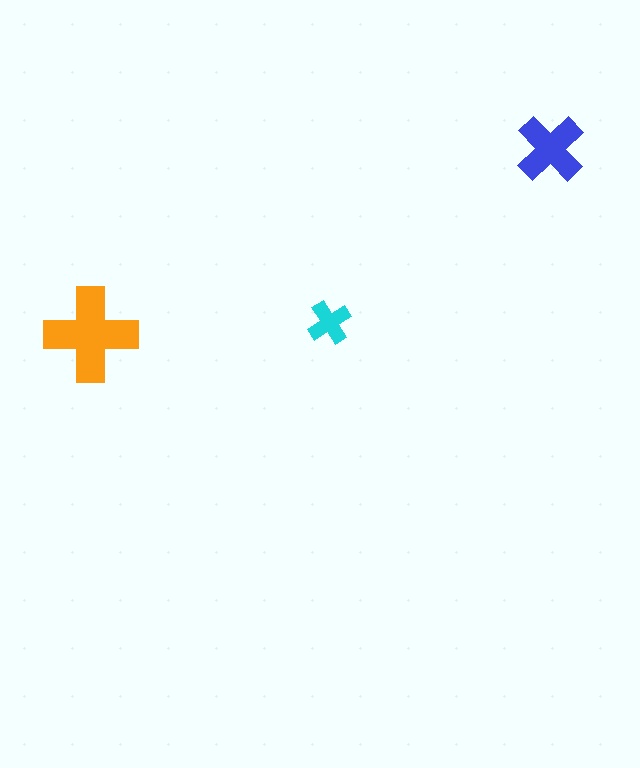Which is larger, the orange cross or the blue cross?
The orange one.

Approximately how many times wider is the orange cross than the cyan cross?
About 2 times wider.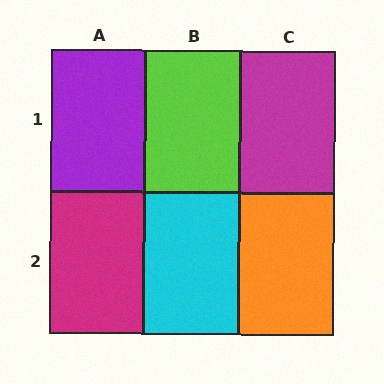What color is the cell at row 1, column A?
Purple.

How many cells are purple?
1 cell is purple.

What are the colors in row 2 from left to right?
Magenta, cyan, orange.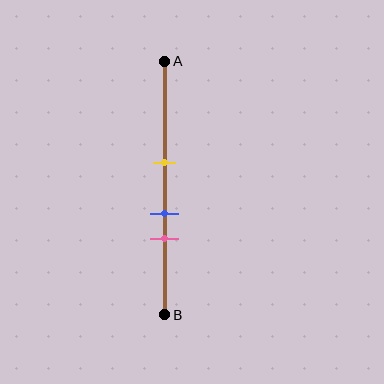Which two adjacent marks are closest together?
The blue and pink marks are the closest adjacent pair.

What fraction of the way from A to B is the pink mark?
The pink mark is approximately 70% (0.7) of the way from A to B.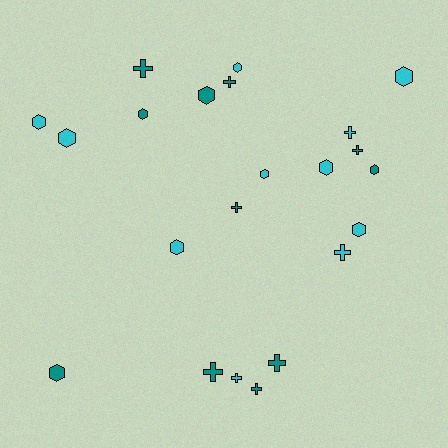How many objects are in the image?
There are 22 objects.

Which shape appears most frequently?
Hexagon, with 12 objects.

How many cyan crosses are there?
There are 3 cyan crosses.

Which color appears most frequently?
Teal, with 11 objects.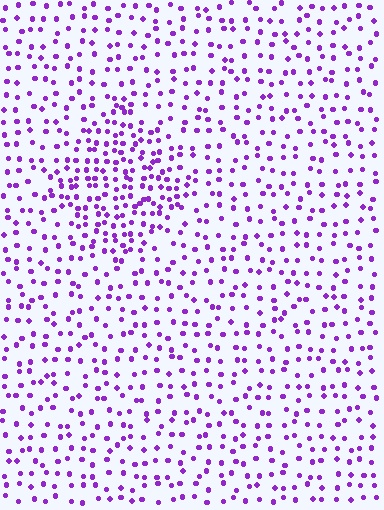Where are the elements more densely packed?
The elements are more densely packed inside the diamond boundary.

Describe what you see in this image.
The image contains small purple elements arranged at two different densities. A diamond-shaped region is visible where the elements are more densely packed than the surrounding area.